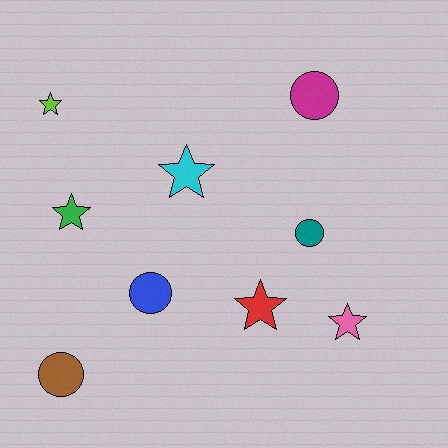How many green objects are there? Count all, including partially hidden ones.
There is 1 green object.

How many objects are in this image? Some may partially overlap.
There are 9 objects.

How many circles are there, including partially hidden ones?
There are 4 circles.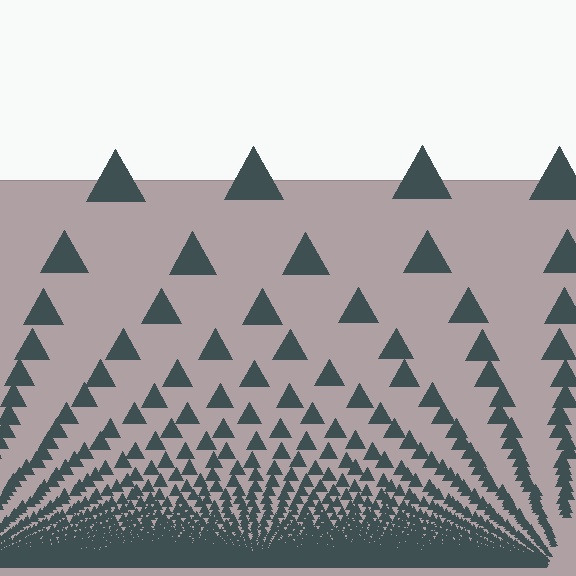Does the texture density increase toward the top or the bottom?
Density increases toward the bottom.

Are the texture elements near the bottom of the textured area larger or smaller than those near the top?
Smaller. The gradient is inverted — elements near the bottom are smaller and denser.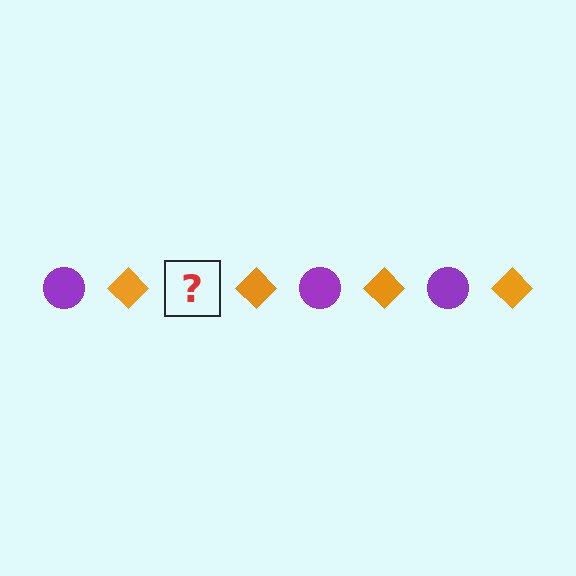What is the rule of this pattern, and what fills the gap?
The rule is that the pattern alternates between purple circle and orange diamond. The gap should be filled with a purple circle.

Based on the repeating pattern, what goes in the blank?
The blank should be a purple circle.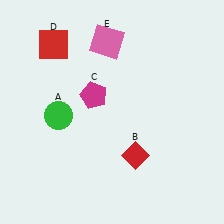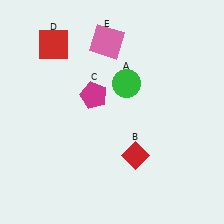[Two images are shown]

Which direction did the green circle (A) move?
The green circle (A) moved right.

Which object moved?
The green circle (A) moved right.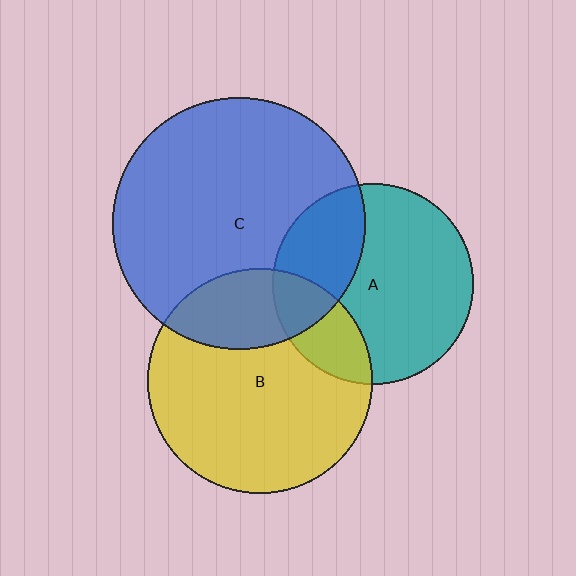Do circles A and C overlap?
Yes.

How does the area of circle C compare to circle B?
Approximately 1.3 times.